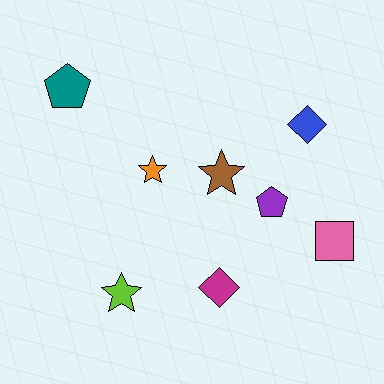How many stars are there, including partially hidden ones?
There are 3 stars.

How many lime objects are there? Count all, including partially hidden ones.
There is 1 lime object.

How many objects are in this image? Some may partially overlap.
There are 8 objects.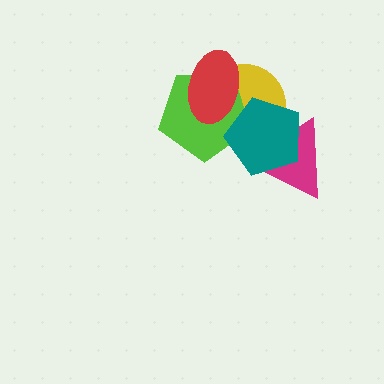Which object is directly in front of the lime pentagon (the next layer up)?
The teal pentagon is directly in front of the lime pentagon.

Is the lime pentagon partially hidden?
Yes, it is partially covered by another shape.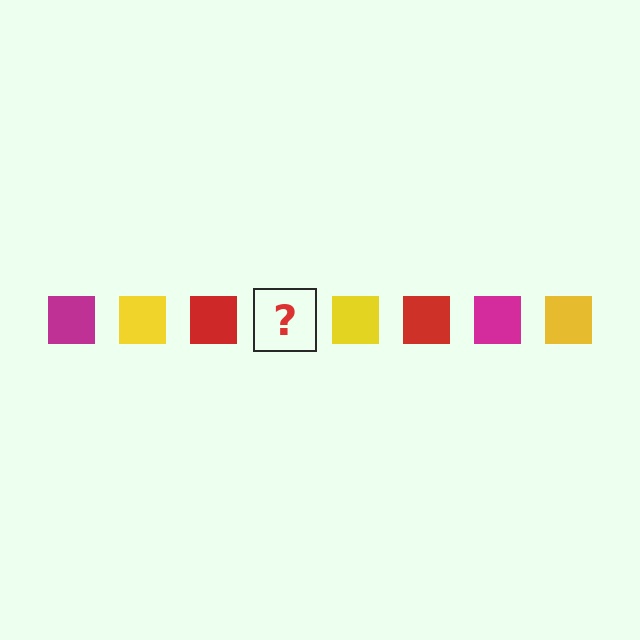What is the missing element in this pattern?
The missing element is a magenta square.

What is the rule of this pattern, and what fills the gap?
The rule is that the pattern cycles through magenta, yellow, red squares. The gap should be filled with a magenta square.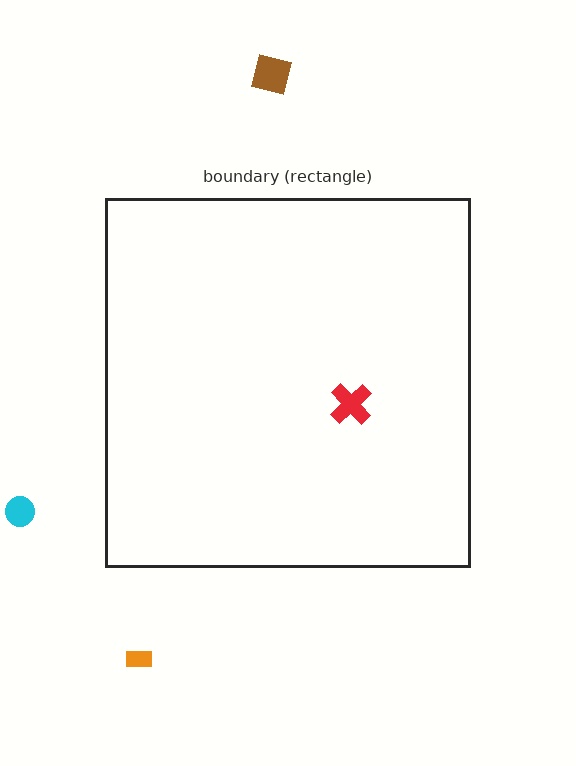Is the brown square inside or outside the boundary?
Outside.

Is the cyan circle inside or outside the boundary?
Outside.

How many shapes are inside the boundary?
1 inside, 3 outside.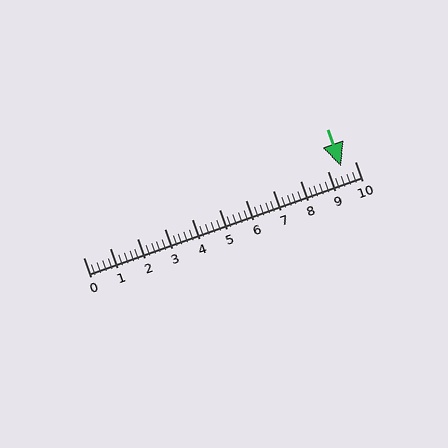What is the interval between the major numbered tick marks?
The major tick marks are spaced 1 units apart.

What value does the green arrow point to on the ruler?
The green arrow points to approximately 9.5.